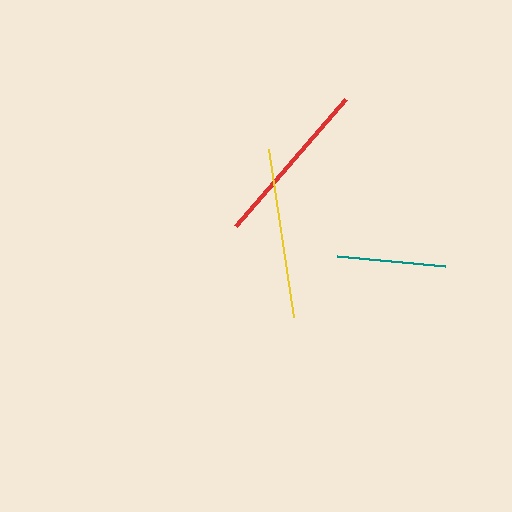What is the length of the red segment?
The red segment is approximately 168 pixels long.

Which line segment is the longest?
The yellow line is the longest at approximately 169 pixels.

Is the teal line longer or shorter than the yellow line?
The yellow line is longer than the teal line.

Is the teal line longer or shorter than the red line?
The red line is longer than the teal line.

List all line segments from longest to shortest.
From longest to shortest: yellow, red, teal.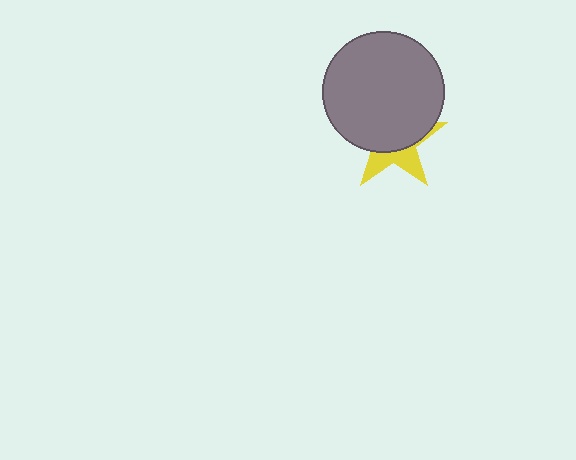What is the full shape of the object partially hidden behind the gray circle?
The partially hidden object is a yellow star.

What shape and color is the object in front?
The object in front is a gray circle.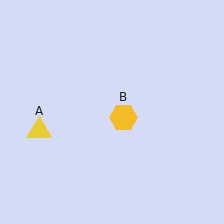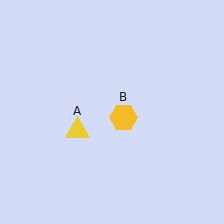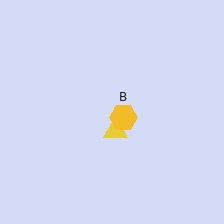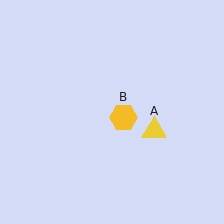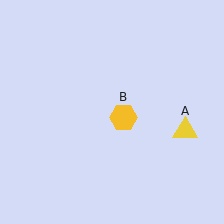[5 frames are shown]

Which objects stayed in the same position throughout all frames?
Yellow hexagon (object B) remained stationary.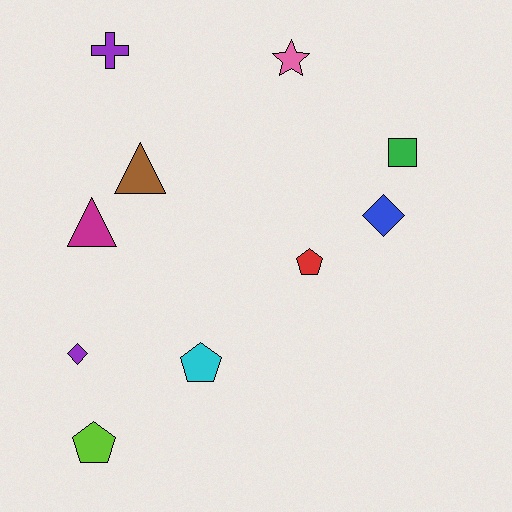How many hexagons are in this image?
There are no hexagons.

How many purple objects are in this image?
There are 2 purple objects.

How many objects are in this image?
There are 10 objects.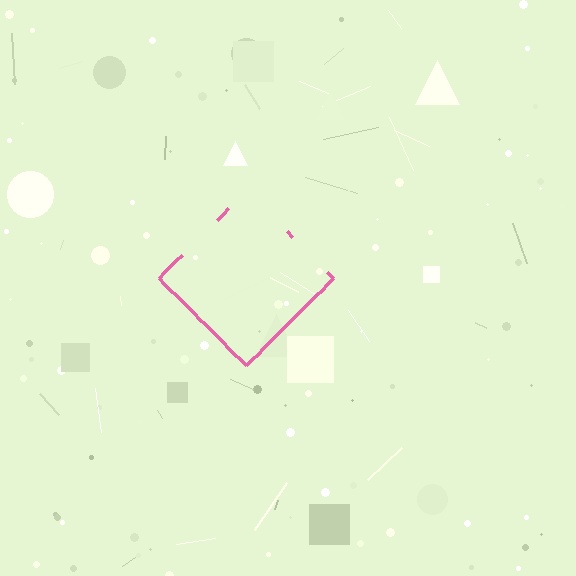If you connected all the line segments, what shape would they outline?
They would outline a diamond.